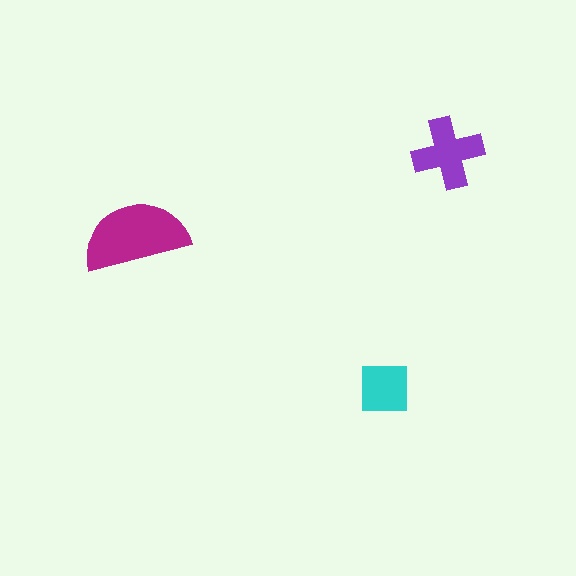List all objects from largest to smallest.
The magenta semicircle, the purple cross, the cyan square.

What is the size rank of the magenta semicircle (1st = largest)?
1st.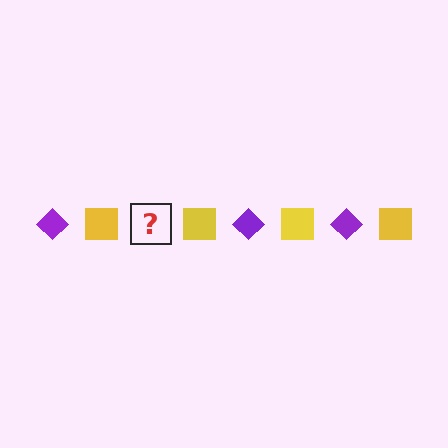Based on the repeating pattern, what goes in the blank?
The blank should be a purple diamond.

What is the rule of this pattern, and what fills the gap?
The rule is that the pattern alternates between purple diamond and yellow square. The gap should be filled with a purple diamond.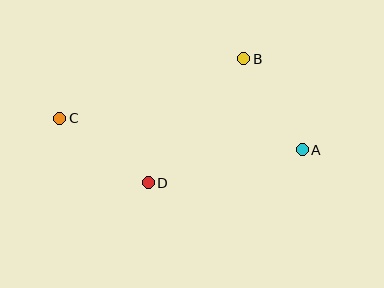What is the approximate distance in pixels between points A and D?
The distance between A and D is approximately 158 pixels.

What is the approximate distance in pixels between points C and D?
The distance between C and D is approximately 109 pixels.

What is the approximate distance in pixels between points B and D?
The distance between B and D is approximately 156 pixels.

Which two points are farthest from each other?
Points A and C are farthest from each other.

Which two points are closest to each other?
Points A and B are closest to each other.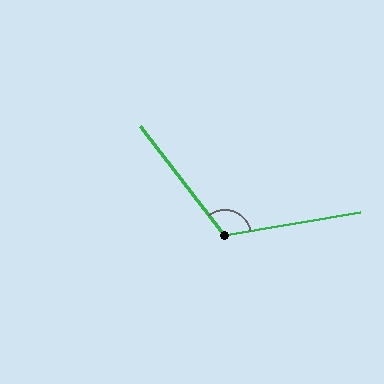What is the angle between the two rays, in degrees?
Approximately 118 degrees.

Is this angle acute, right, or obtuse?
It is obtuse.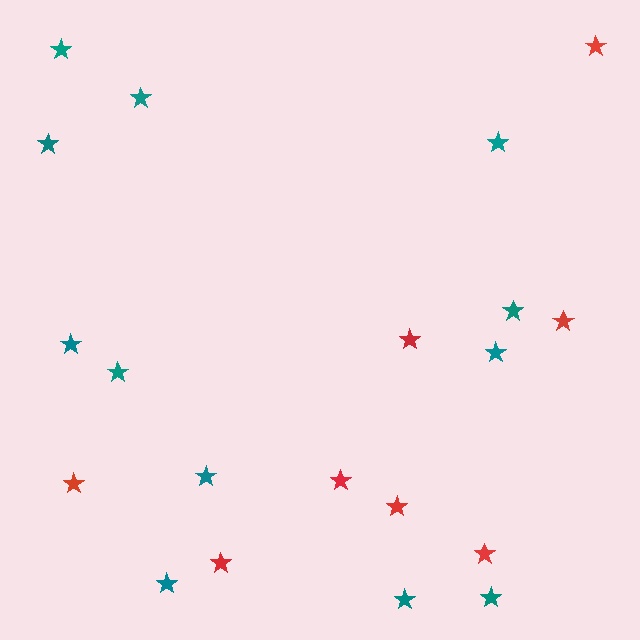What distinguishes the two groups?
There are 2 groups: one group of red stars (8) and one group of teal stars (12).